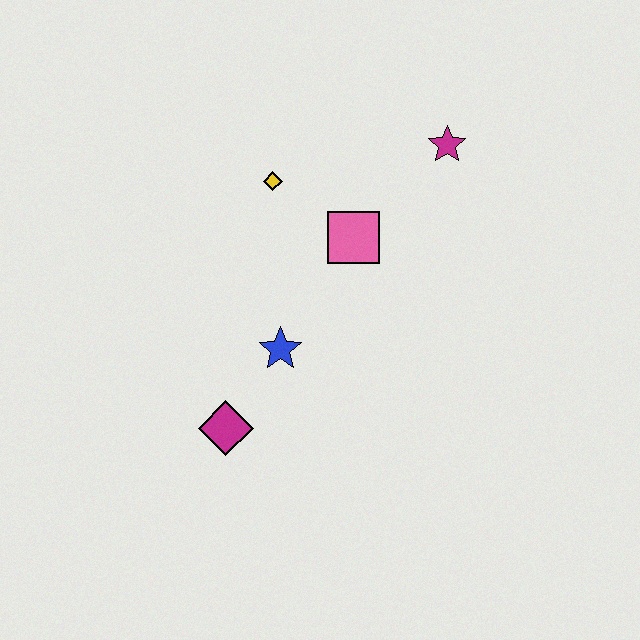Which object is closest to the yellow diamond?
The pink square is closest to the yellow diamond.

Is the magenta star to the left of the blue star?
No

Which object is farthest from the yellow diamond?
The magenta diamond is farthest from the yellow diamond.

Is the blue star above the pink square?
No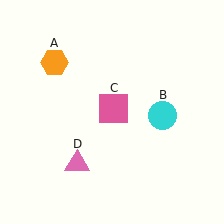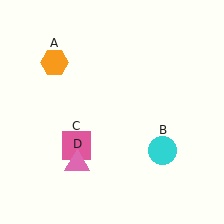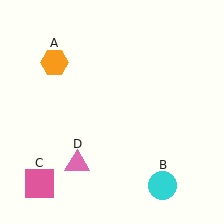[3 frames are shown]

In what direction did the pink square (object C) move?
The pink square (object C) moved down and to the left.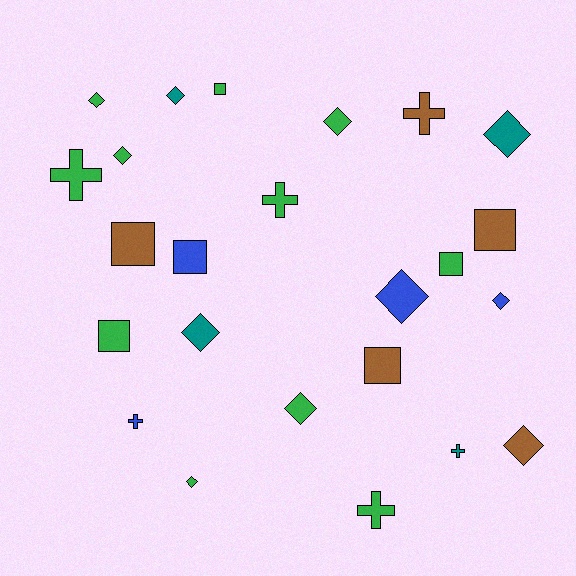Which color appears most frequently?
Green, with 11 objects.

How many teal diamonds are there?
There are 3 teal diamonds.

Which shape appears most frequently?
Diamond, with 11 objects.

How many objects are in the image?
There are 24 objects.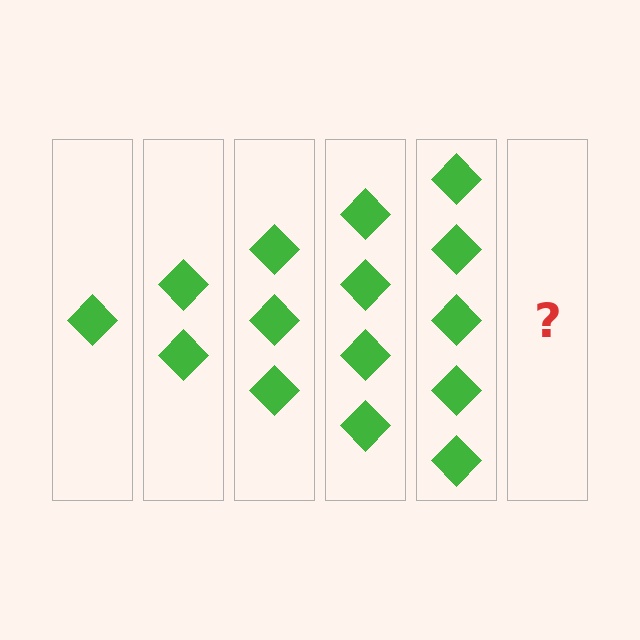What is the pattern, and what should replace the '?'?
The pattern is that each step adds one more diamond. The '?' should be 6 diamonds.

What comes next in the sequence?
The next element should be 6 diamonds.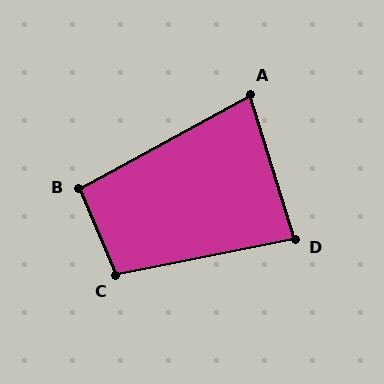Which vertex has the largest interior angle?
C, at approximately 102 degrees.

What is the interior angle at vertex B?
Approximately 96 degrees (obtuse).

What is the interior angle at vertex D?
Approximately 84 degrees (acute).